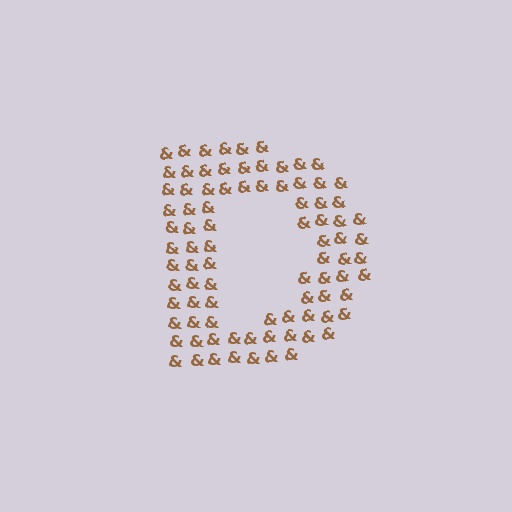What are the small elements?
The small elements are ampersands.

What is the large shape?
The large shape is the letter D.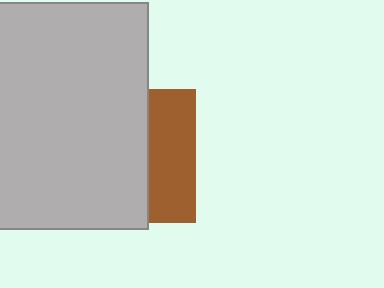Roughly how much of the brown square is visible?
A small part of it is visible (roughly 35%).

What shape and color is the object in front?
The object in front is a light gray rectangle.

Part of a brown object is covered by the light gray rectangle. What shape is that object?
It is a square.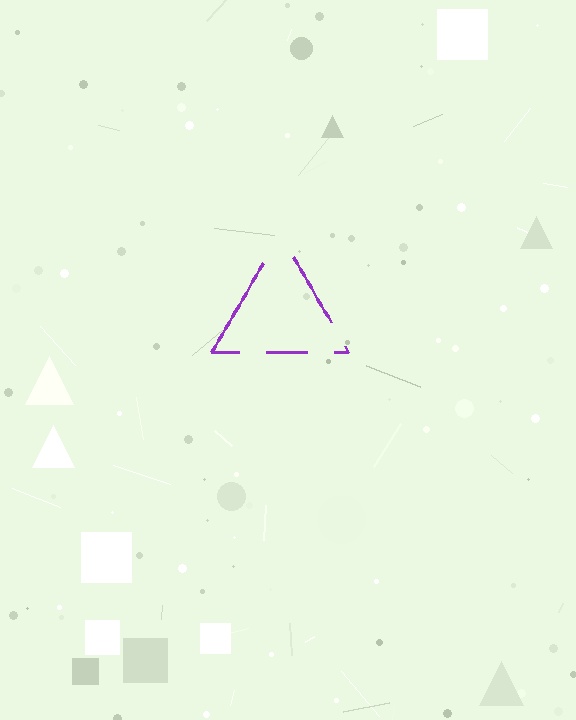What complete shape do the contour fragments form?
The contour fragments form a triangle.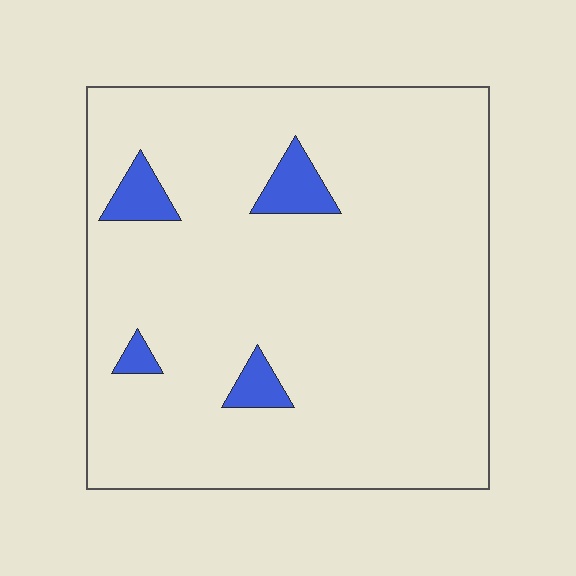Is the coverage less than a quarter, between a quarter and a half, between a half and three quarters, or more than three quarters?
Less than a quarter.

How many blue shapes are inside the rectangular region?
4.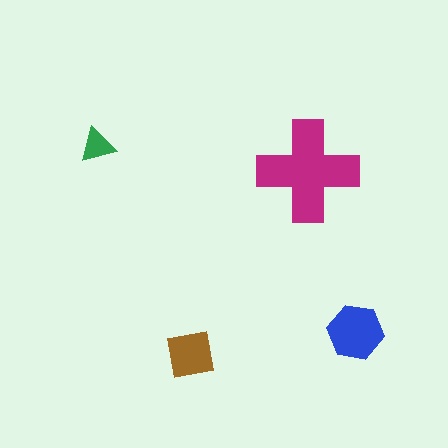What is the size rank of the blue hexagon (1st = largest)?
2nd.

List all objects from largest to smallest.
The magenta cross, the blue hexagon, the brown square, the green triangle.